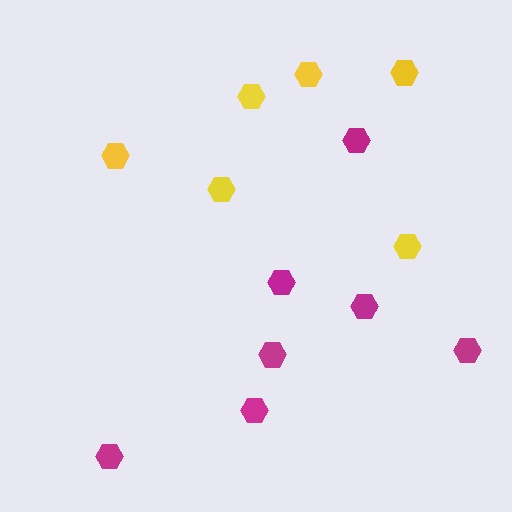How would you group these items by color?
There are 2 groups: one group of magenta hexagons (7) and one group of yellow hexagons (6).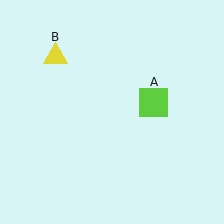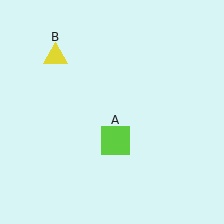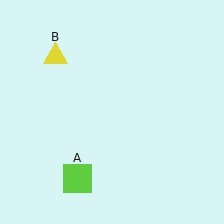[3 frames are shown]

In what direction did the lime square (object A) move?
The lime square (object A) moved down and to the left.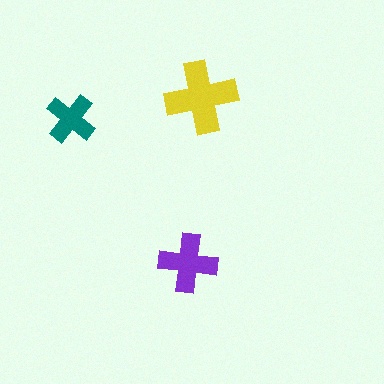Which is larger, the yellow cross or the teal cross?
The yellow one.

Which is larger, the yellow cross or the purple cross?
The yellow one.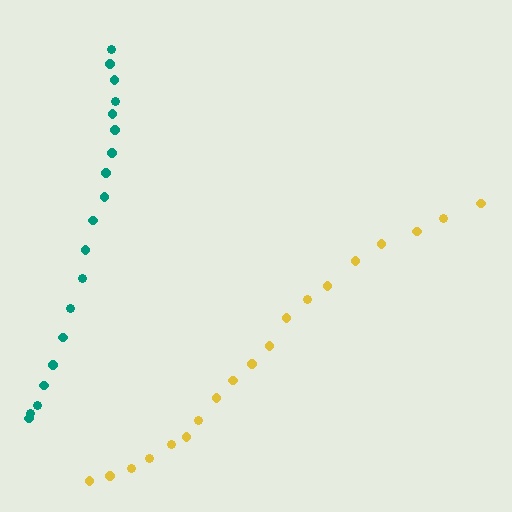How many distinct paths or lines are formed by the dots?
There are 2 distinct paths.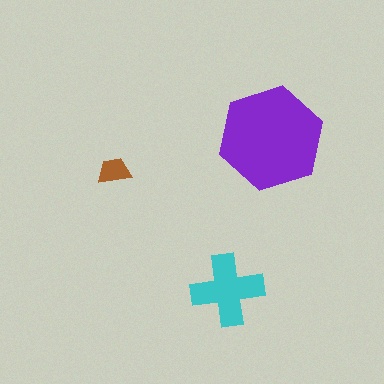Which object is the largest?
The purple hexagon.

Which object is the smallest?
The brown trapezoid.